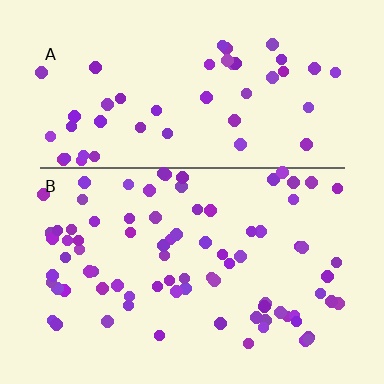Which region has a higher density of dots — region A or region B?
B (the bottom).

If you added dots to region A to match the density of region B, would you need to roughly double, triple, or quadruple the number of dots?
Approximately double.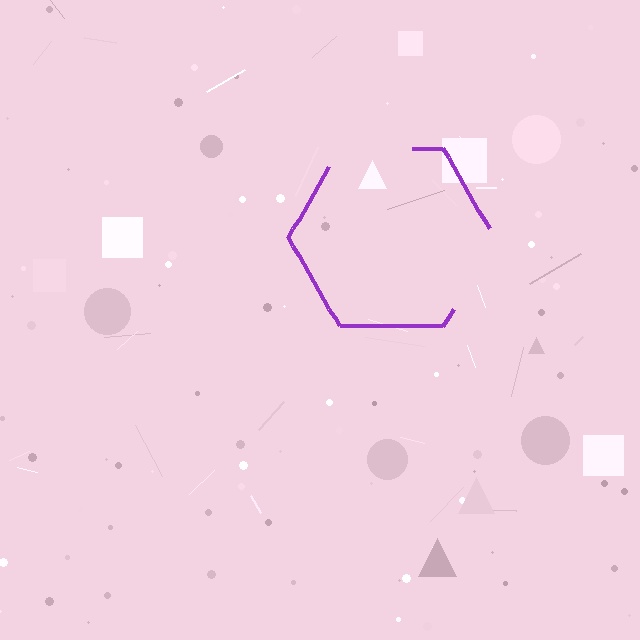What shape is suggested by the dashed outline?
The dashed outline suggests a hexagon.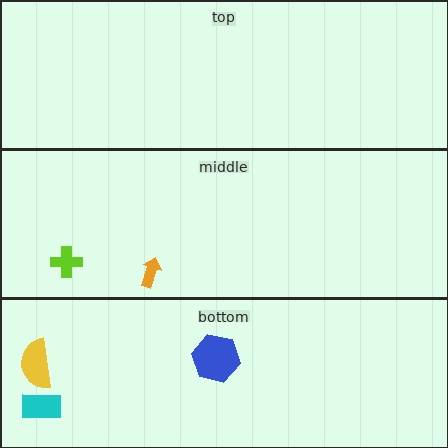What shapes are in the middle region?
The orange arrow, the lime cross.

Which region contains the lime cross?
The middle region.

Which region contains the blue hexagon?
The bottom region.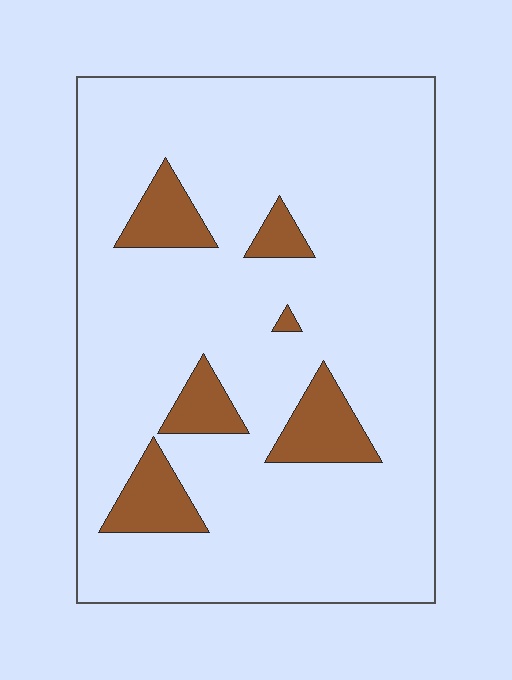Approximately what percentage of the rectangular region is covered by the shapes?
Approximately 10%.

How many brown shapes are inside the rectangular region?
6.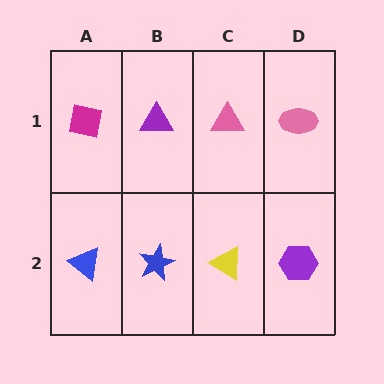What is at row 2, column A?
A blue triangle.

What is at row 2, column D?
A purple hexagon.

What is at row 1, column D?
A pink ellipse.